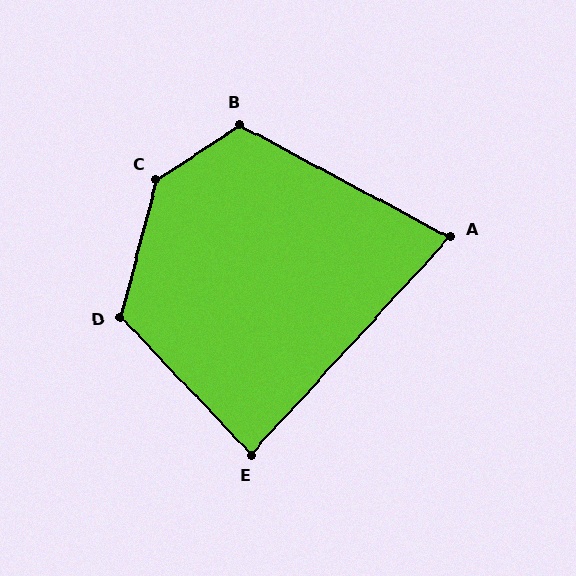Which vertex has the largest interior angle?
C, at approximately 138 degrees.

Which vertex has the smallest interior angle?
A, at approximately 76 degrees.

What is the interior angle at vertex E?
Approximately 86 degrees (approximately right).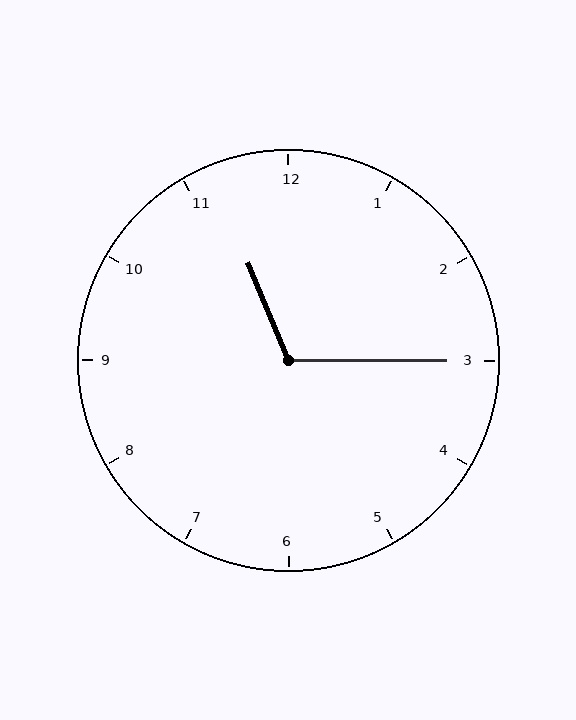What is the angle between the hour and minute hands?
Approximately 112 degrees.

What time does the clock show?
11:15.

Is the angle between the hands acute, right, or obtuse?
It is obtuse.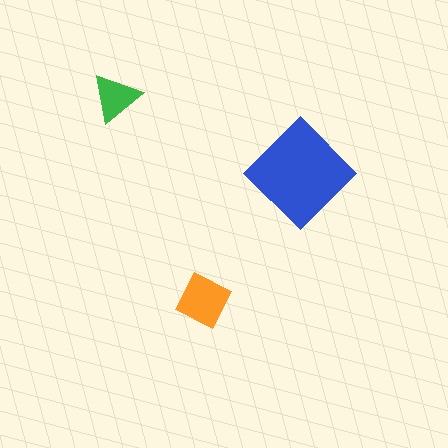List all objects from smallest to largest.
The green triangle, the orange square, the blue diamond.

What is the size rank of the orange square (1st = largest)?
2nd.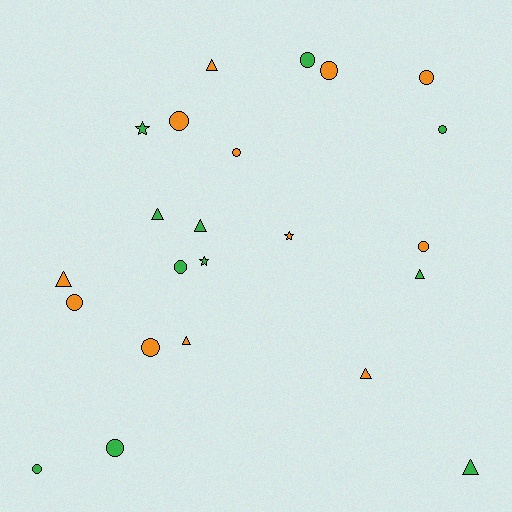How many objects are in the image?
There are 23 objects.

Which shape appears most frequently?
Circle, with 12 objects.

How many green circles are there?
There are 5 green circles.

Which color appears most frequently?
Orange, with 12 objects.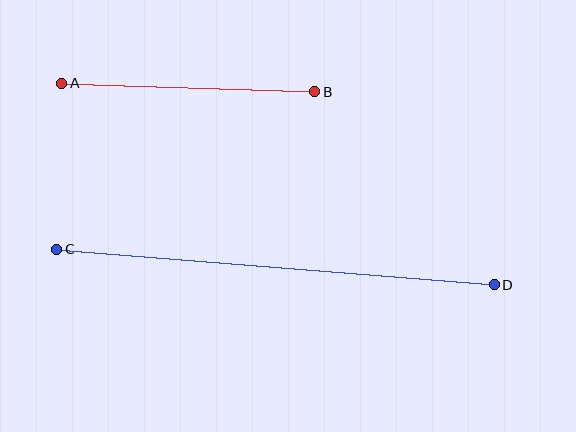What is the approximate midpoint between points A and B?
The midpoint is at approximately (188, 88) pixels.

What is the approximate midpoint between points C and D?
The midpoint is at approximately (276, 267) pixels.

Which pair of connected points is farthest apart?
Points C and D are farthest apart.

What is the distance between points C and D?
The distance is approximately 439 pixels.